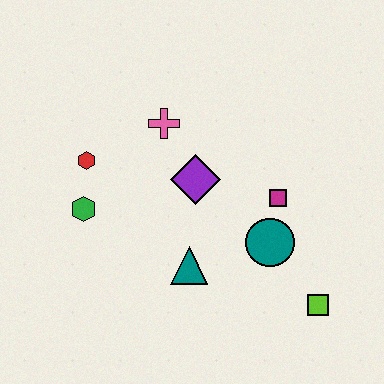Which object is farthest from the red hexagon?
The lime square is farthest from the red hexagon.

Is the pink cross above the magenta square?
Yes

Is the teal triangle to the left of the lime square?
Yes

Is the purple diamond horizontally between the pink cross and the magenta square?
Yes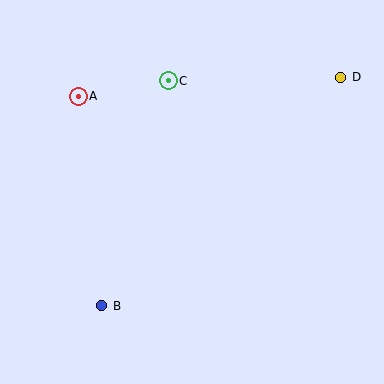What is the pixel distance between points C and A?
The distance between C and A is 92 pixels.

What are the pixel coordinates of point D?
Point D is at (341, 77).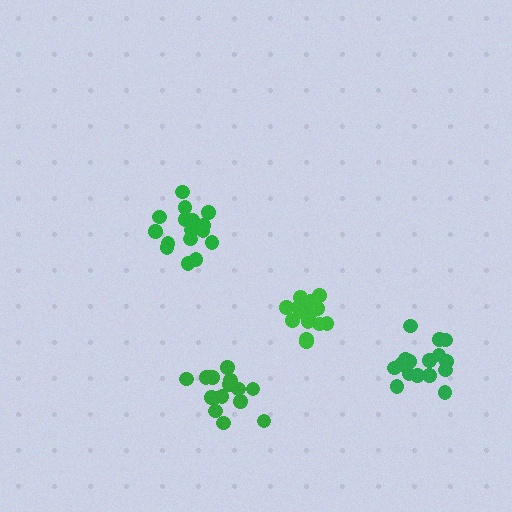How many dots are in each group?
Group 1: 16 dots, Group 2: 16 dots, Group 3: 16 dots, Group 4: 16 dots (64 total).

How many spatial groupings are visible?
There are 4 spatial groupings.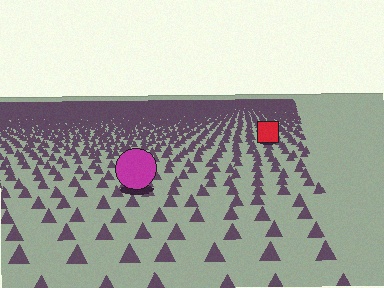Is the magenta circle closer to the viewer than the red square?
Yes. The magenta circle is closer — you can tell from the texture gradient: the ground texture is coarser near it.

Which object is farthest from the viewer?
The red square is farthest from the viewer. It appears smaller and the ground texture around it is denser.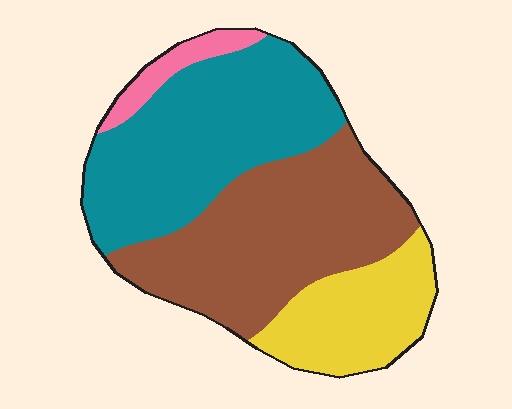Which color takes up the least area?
Pink, at roughly 5%.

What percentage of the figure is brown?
Brown covers roughly 40% of the figure.